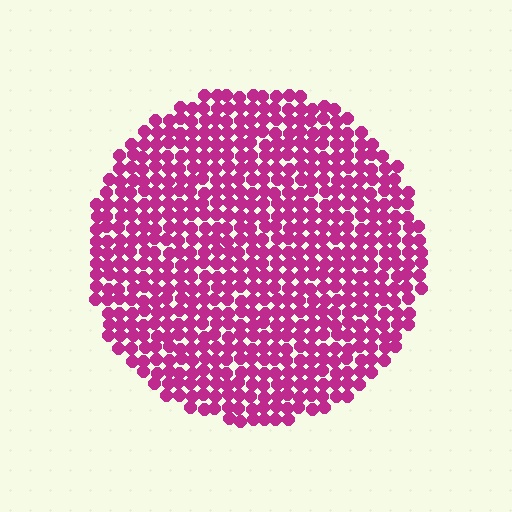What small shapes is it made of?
It is made of small circles.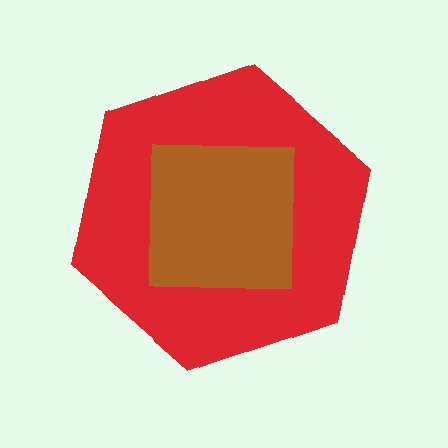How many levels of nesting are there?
2.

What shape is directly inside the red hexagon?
The brown square.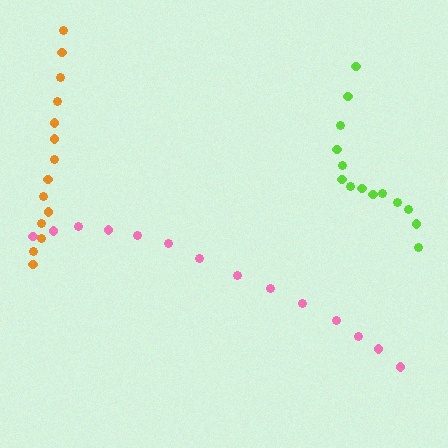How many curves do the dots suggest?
There are 3 distinct paths.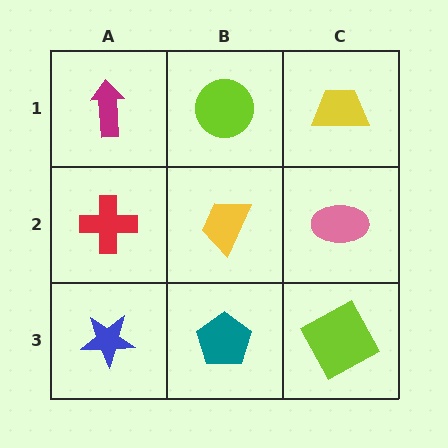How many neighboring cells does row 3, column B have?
3.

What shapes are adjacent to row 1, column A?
A red cross (row 2, column A), a lime circle (row 1, column B).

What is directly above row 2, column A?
A magenta arrow.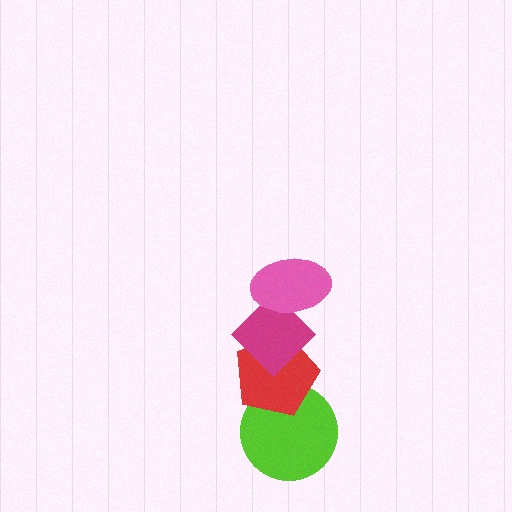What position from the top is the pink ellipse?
The pink ellipse is 1st from the top.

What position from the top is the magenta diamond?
The magenta diamond is 2nd from the top.